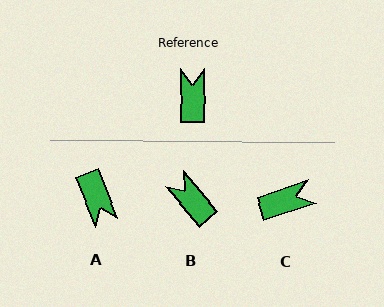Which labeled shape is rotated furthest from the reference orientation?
A, about 159 degrees away.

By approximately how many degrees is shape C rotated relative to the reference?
Approximately 72 degrees clockwise.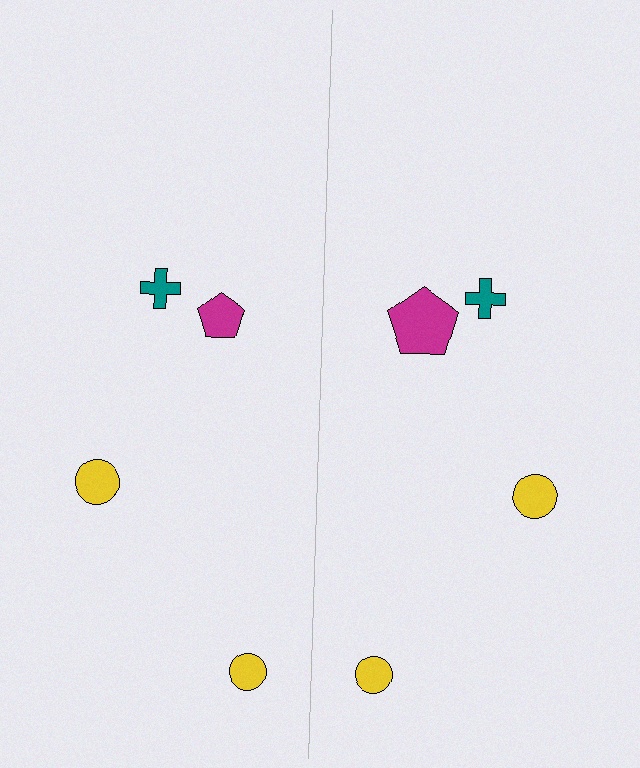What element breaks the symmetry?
The magenta pentagon on the right side has a different size than its mirror counterpart.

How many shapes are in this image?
There are 8 shapes in this image.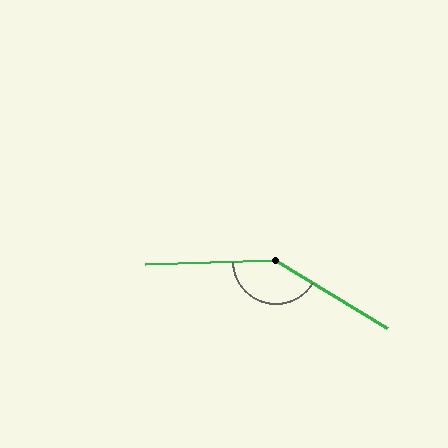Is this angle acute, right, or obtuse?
It is obtuse.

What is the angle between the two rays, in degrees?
Approximately 147 degrees.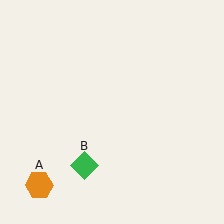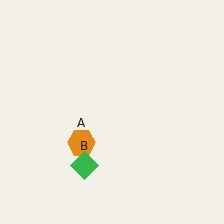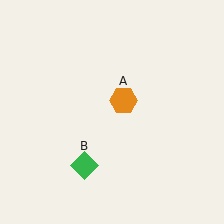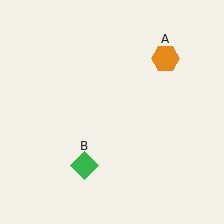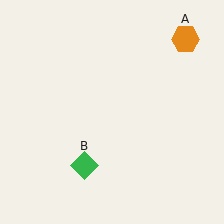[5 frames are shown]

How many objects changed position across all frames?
1 object changed position: orange hexagon (object A).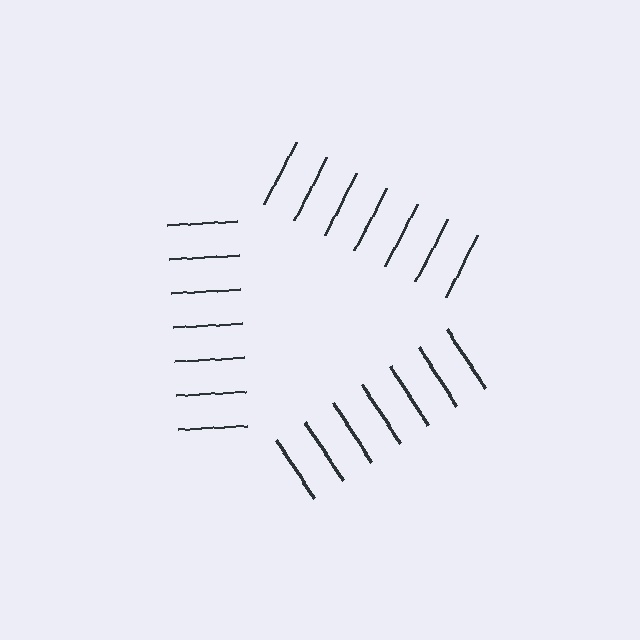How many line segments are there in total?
21 — 7 along each of the 3 edges.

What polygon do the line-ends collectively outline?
An illusory triangle — the line segments terminate on its edges but no continuous stroke is drawn.